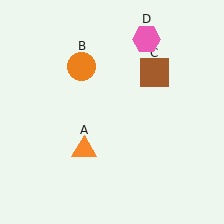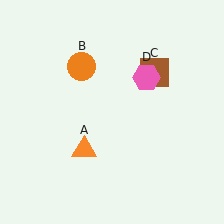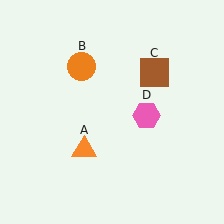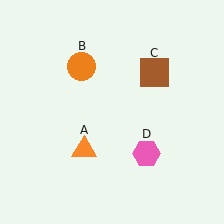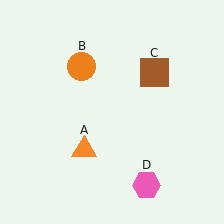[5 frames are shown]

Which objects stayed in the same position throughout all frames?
Orange triangle (object A) and orange circle (object B) and brown square (object C) remained stationary.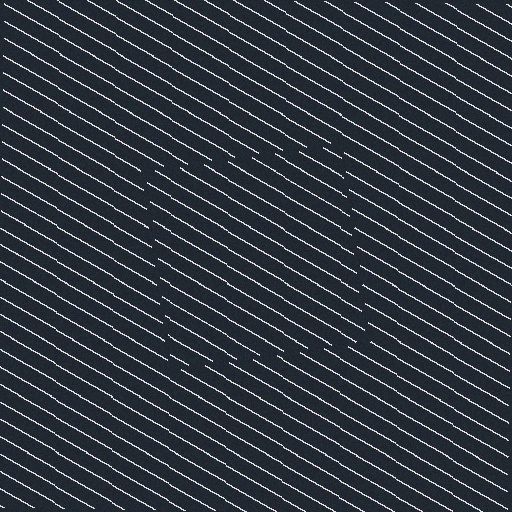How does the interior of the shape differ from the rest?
The interior of the shape contains the same grating, shifted by half a period — the contour is defined by the phase discontinuity where line-ends from the inner and outer gratings abut.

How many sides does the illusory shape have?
4 sides — the line-ends trace a square.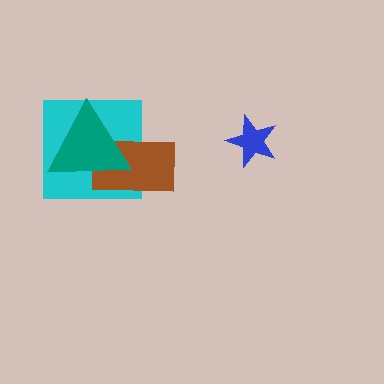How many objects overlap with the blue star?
0 objects overlap with the blue star.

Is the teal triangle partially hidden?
No, no other shape covers it.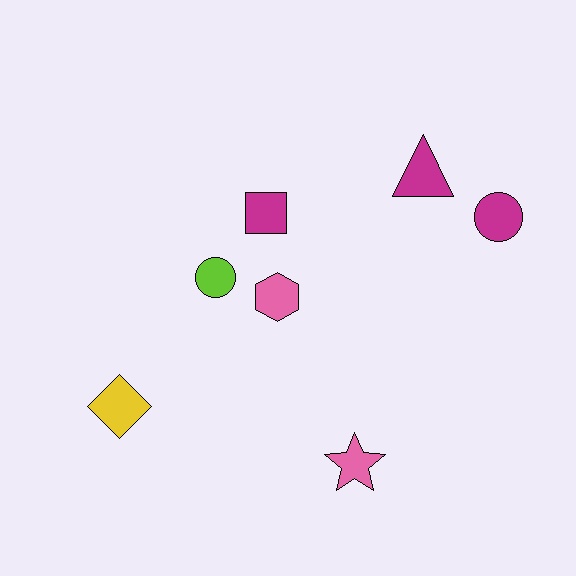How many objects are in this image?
There are 7 objects.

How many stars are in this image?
There is 1 star.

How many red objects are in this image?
There are no red objects.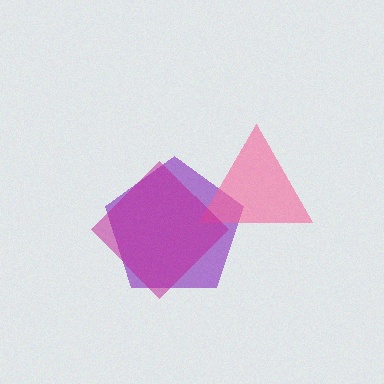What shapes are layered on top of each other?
The layered shapes are: a purple pentagon, a pink triangle, a magenta diamond.